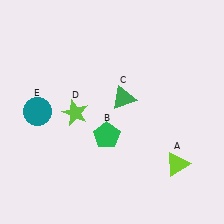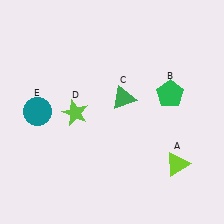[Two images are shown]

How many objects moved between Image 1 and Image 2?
1 object moved between the two images.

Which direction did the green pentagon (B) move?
The green pentagon (B) moved right.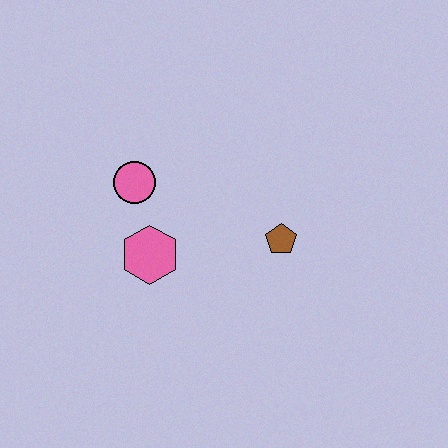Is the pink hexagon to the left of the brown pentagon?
Yes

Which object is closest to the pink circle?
The pink hexagon is closest to the pink circle.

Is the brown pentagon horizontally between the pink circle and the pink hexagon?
No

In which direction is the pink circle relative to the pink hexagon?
The pink circle is above the pink hexagon.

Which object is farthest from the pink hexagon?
The brown pentagon is farthest from the pink hexagon.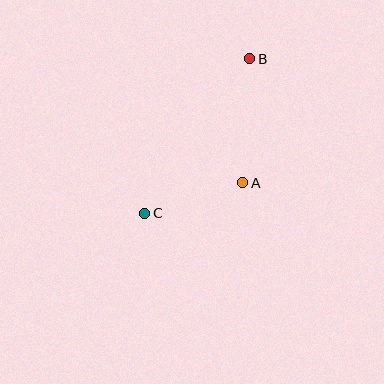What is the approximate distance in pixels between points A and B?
The distance between A and B is approximately 124 pixels.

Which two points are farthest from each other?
Points B and C are farthest from each other.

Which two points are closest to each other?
Points A and C are closest to each other.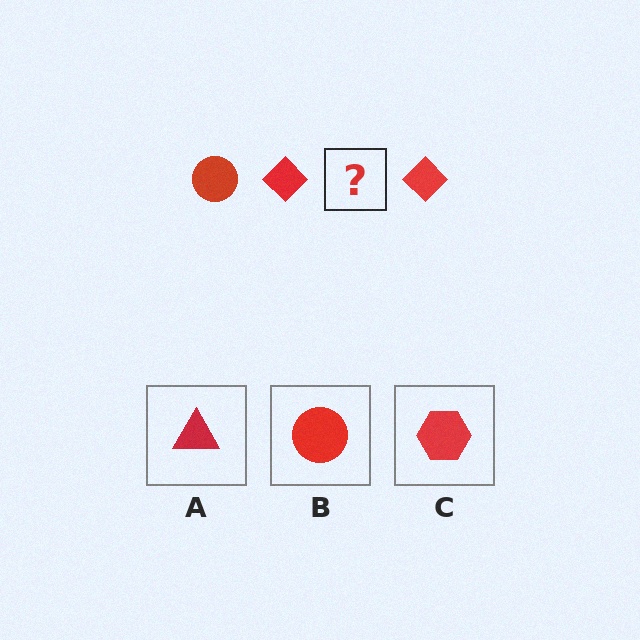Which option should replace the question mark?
Option B.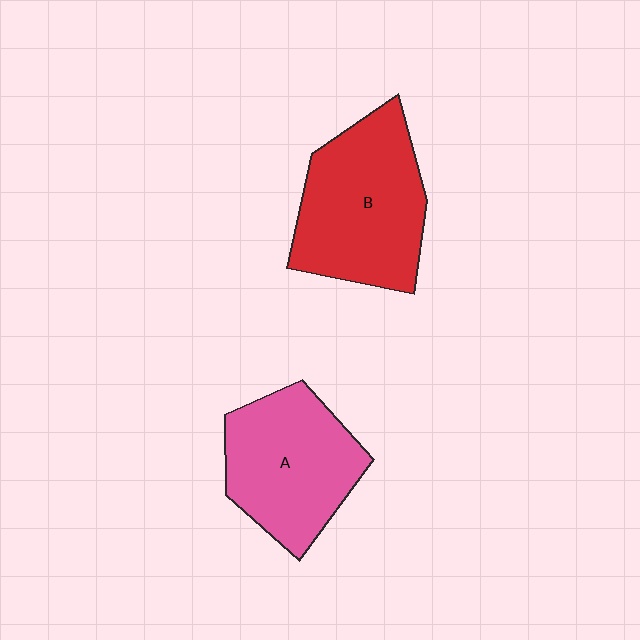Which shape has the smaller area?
Shape A (pink).